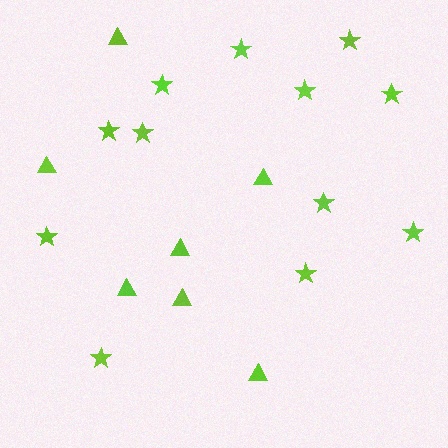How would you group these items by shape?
There are 2 groups: one group of triangles (7) and one group of stars (12).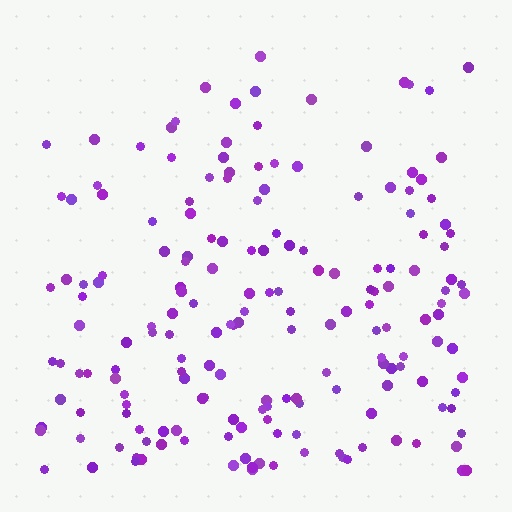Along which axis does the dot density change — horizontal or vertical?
Vertical.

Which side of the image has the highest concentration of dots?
The bottom.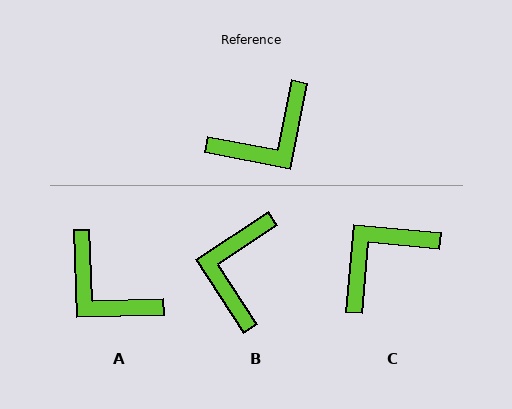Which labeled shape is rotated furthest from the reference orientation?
C, about 174 degrees away.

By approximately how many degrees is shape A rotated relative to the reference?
Approximately 77 degrees clockwise.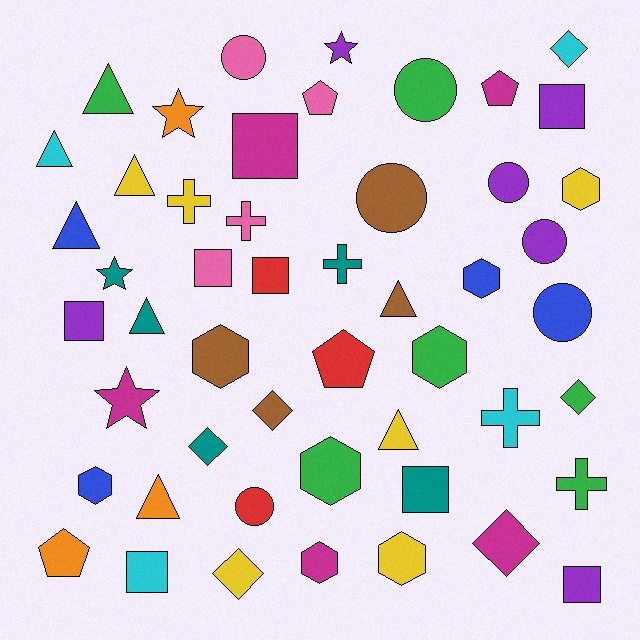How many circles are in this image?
There are 7 circles.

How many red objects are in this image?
There are 3 red objects.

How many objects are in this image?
There are 50 objects.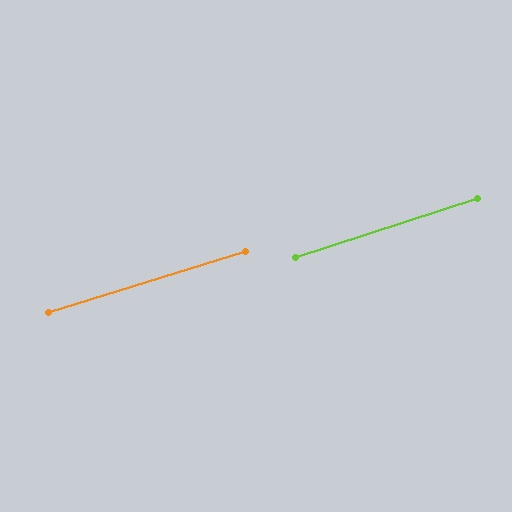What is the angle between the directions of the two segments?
Approximately 0 degrees.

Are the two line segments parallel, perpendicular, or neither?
Parallel — their directions differ by only 0.4°.